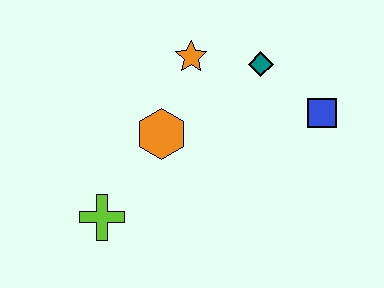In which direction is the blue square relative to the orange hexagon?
The blue square is to the right of the orange hexagon.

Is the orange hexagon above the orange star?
No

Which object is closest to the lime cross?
The orange hexagon is closest to the lime cross.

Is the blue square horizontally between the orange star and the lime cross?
No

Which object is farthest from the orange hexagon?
The blue square is farthest from the orange hexagon.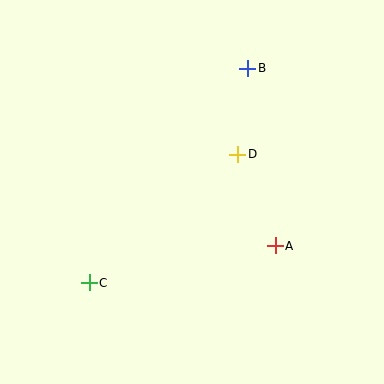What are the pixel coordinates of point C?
Point C is at (89, 283).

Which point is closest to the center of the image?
Point D at (238, 154) is closest to the center.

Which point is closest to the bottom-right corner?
Point A is closest to the bottom-right corner.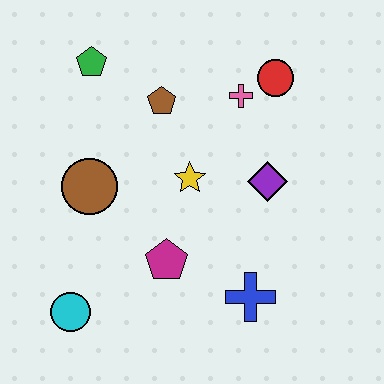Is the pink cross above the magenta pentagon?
Yes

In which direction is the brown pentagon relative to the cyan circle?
The brown pentagon is above the cyan circle.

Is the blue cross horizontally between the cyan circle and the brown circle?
No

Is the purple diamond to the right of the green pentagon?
Yes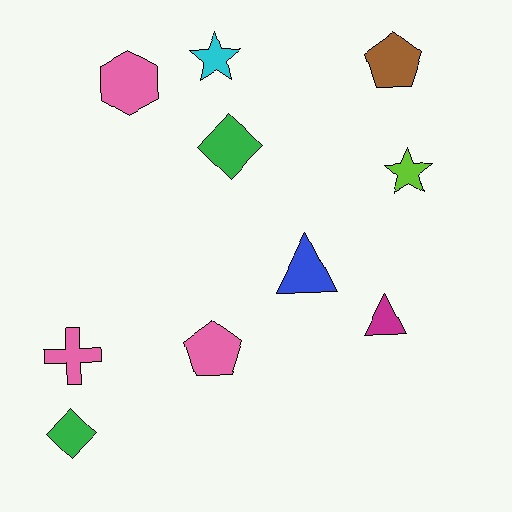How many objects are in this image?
There are 10 objects.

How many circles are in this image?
There are no circles.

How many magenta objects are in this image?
There is 1 magenta object.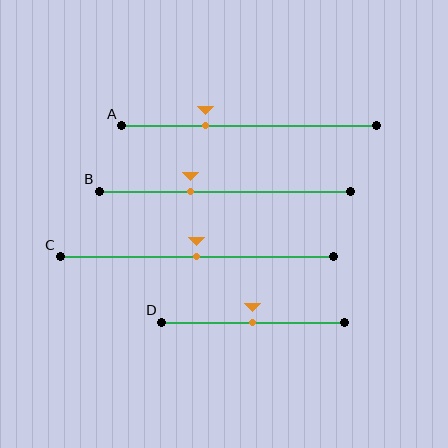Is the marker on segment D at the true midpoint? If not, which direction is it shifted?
Yes, the marker on segment D is at the true midpoint.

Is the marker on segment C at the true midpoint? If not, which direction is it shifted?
Yes, the marker on segment C is at the true midpoint.